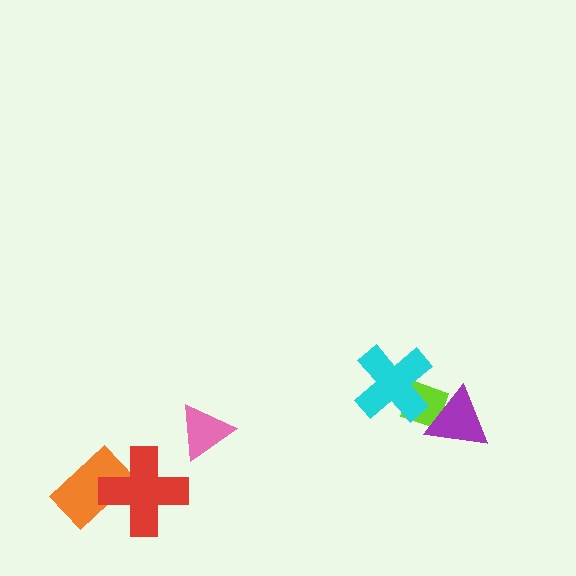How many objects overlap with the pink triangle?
0 objects overlap with the pink triangle.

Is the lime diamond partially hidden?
Yes, it is partially covered by another shape.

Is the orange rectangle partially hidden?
Yes, it is partially covered by another shape.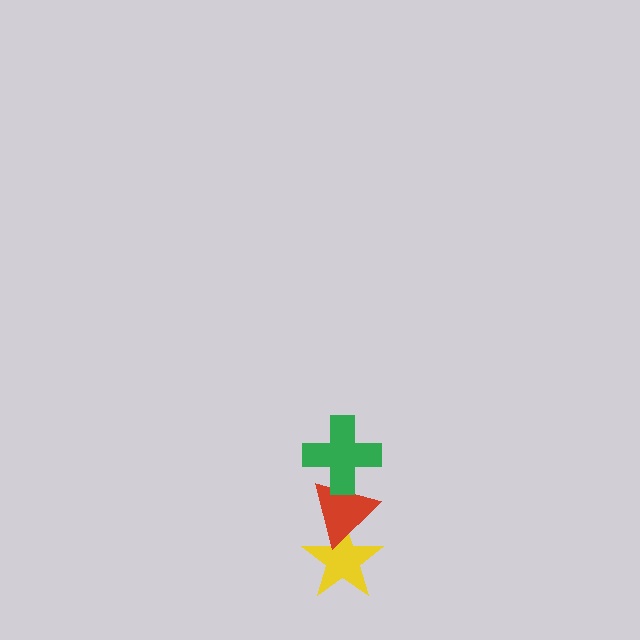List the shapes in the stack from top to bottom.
From top to bottom: the green cross, the red triangle, the yellow star.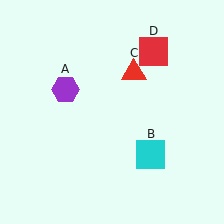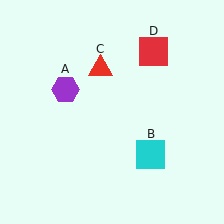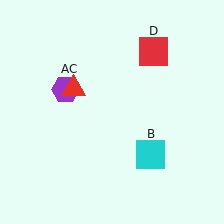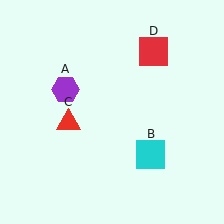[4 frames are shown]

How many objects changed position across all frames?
1 object changed position: red triangle (object C).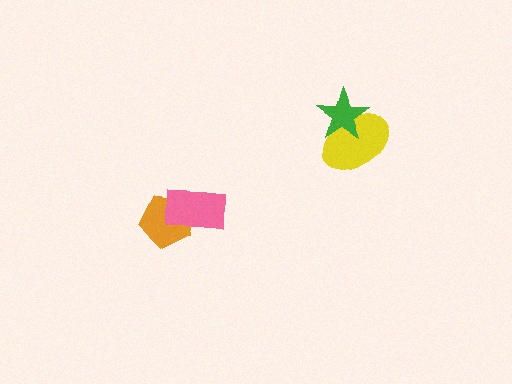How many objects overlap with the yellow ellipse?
1 object overlaps with the yellow ellipse.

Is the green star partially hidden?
No, no other shape covers it.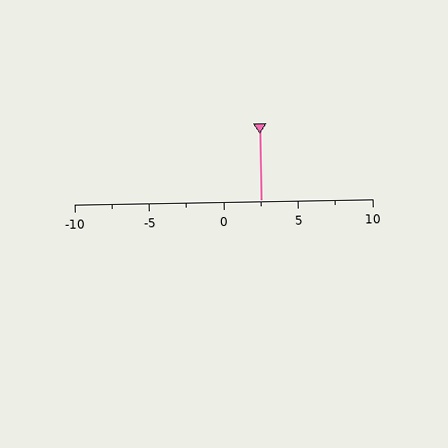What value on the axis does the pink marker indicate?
The marker indicates approximately 2.5.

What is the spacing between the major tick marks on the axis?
The major ticks are spaced 5 apart.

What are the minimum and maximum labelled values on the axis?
The axis runs from -10 to 10.